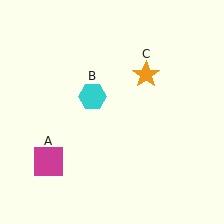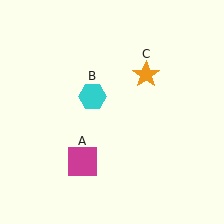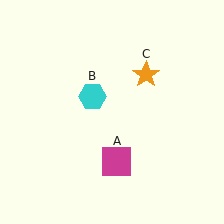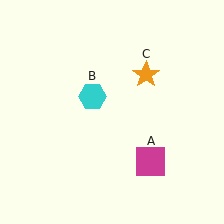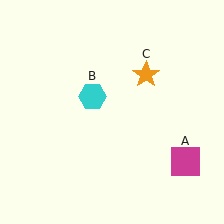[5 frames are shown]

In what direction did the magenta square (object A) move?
The magenta square (object A) moved right.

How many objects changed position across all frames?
1 object changed position: magenta square (object A).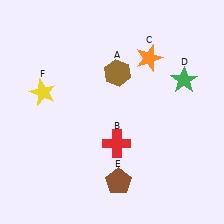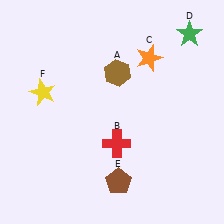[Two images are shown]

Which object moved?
The green star (D) moved up.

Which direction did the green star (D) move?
The green star (D) moved up.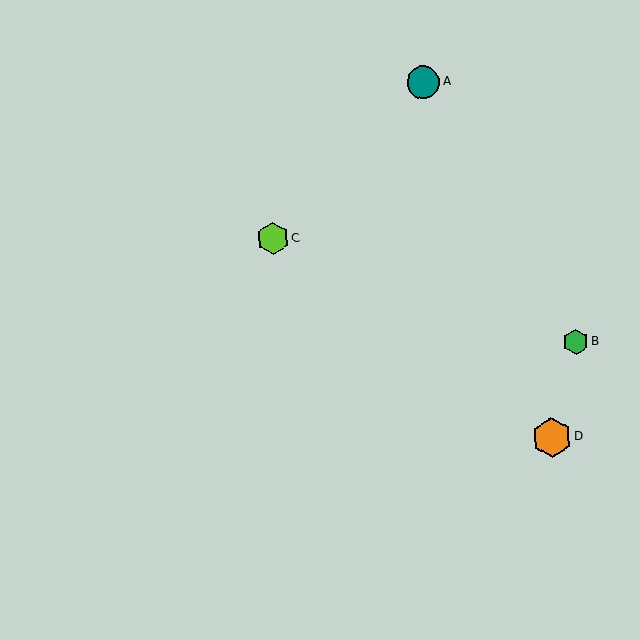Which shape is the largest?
The orange hexagon (labeled D) is the largest.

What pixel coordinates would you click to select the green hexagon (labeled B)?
Click at (576, 342) to select the green hexagon B.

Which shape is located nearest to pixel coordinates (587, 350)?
The green hexagon (labeled B) at (576, 342) is nearest to that location.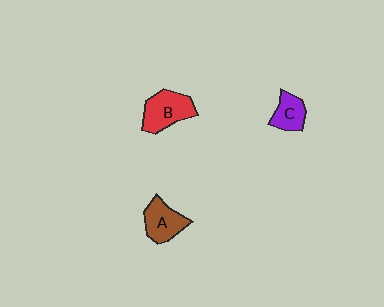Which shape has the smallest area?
Shape C (purple).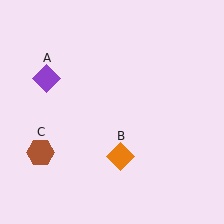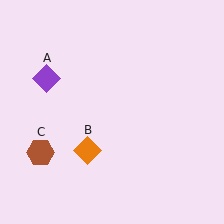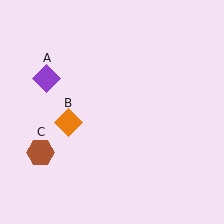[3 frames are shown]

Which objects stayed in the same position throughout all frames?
Purple diamond (object A) and brown hexagon (object C) remained stationary.